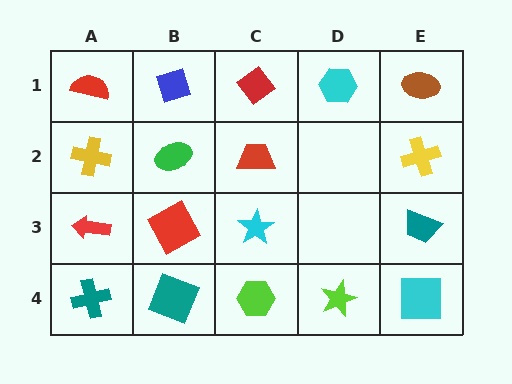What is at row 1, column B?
A blue diamond.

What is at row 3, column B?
A red square.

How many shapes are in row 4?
5 shapes.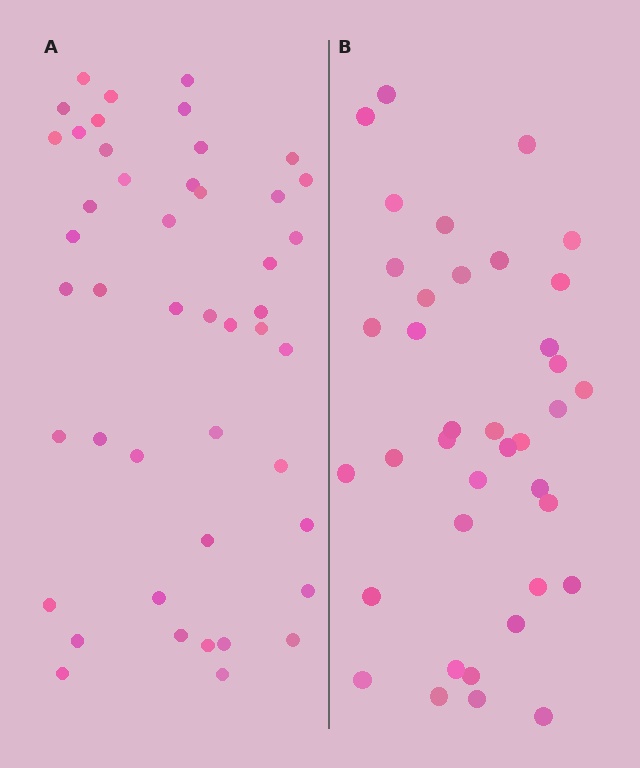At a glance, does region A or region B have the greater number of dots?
Region A (the left region) has more dots.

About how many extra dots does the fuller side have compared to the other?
Region A has roughly 8 or so more dots than region B.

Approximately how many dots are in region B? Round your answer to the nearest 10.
About 40 dots. (The exact count is 38, which rounds to 40.)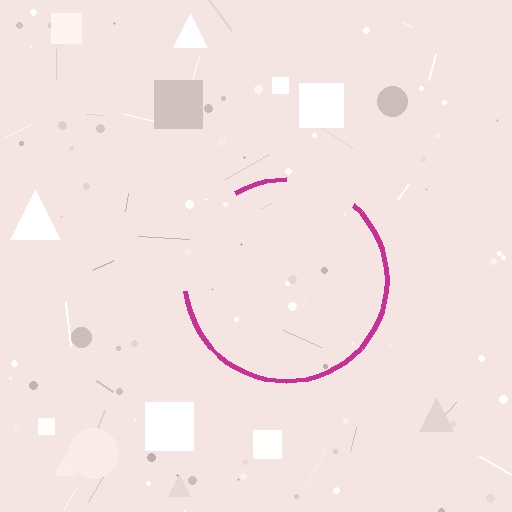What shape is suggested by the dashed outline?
The dashed outline suggests a circle.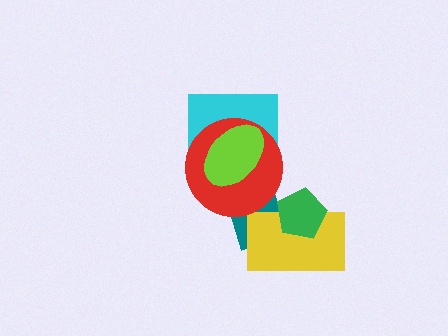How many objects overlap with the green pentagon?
2 objects overlap with the green pentagon.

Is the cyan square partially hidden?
Yes, it is partially covered by another shape.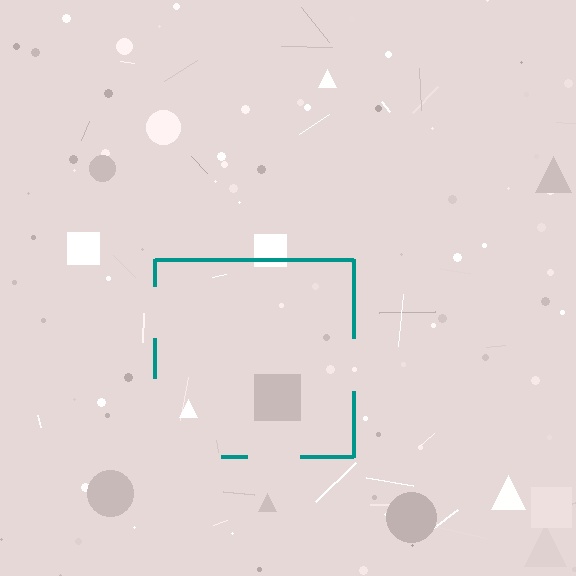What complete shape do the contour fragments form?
The contour fragments form a square.